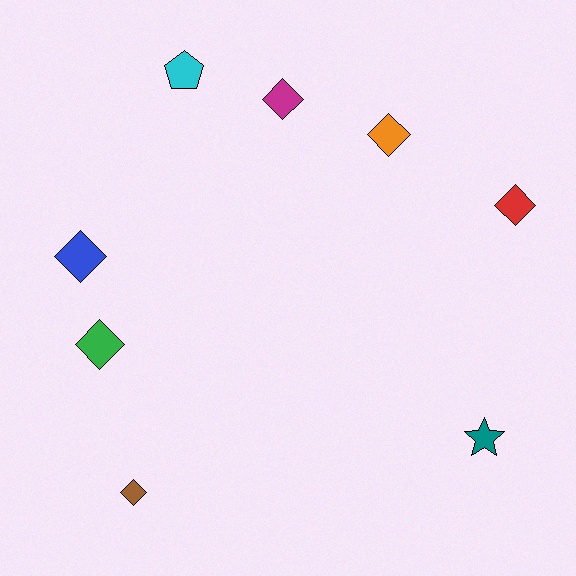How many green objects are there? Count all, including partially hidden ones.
There is 1 green object.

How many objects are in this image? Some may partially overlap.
There are 8 objects.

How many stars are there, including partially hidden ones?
There is 1 star.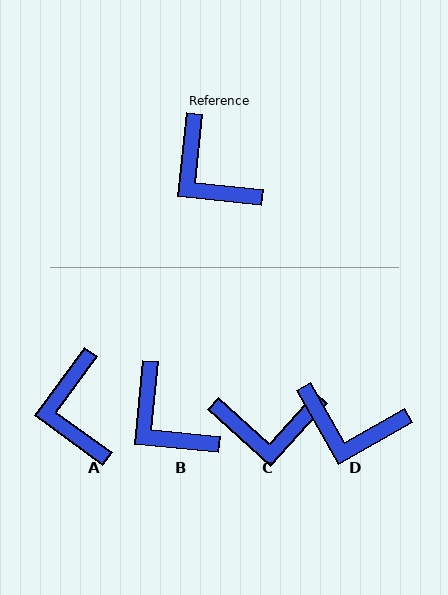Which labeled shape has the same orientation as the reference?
B.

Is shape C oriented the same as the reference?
No, it is off by about 54 degrees.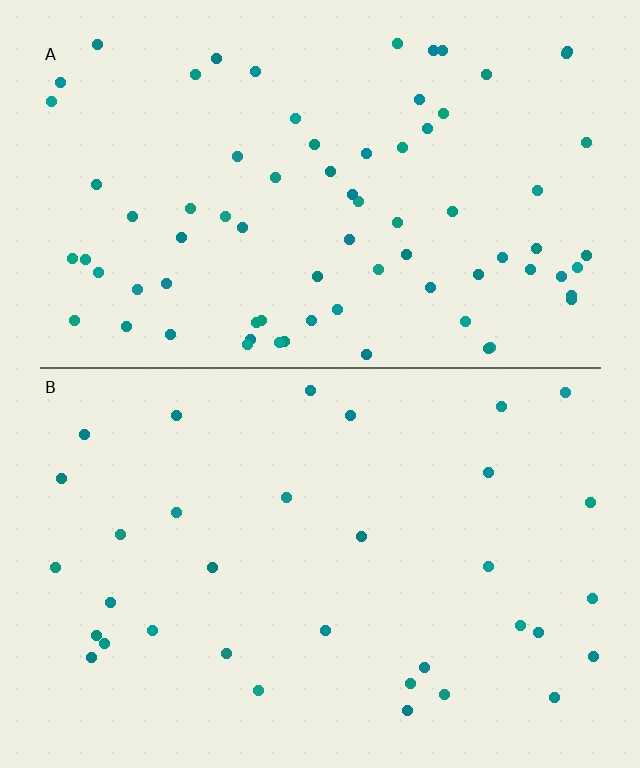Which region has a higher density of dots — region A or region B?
A (the top).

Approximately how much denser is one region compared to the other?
Approximately 2.3× — region A over region B.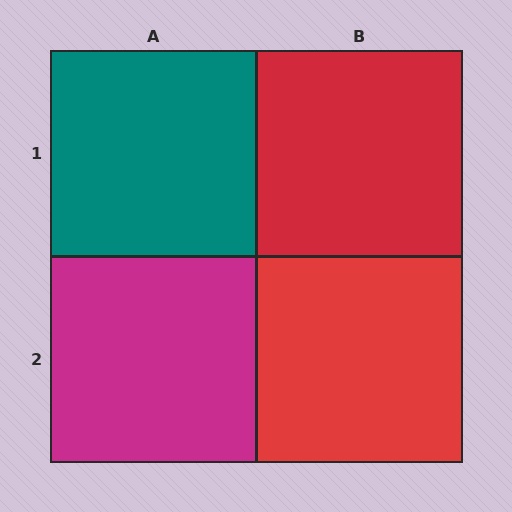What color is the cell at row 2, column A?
Magenta.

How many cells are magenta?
1 cell is magenta.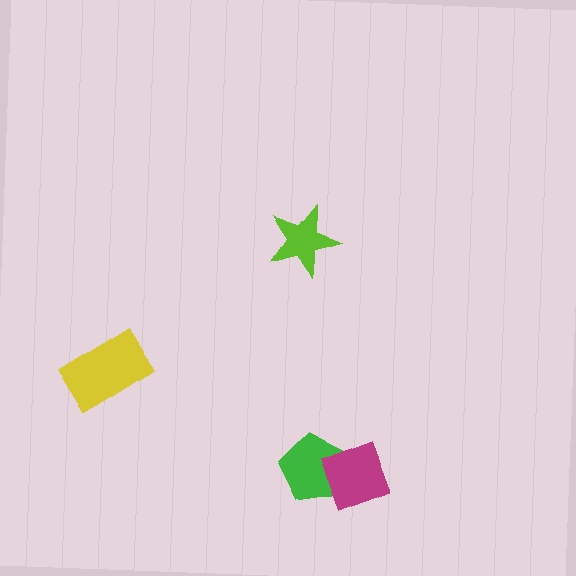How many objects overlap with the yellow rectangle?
0 objects overlap with the yellow rectangle.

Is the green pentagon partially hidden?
Yes, it is partially covered by another shape.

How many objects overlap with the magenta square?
1 object overlaps with the magenta square.